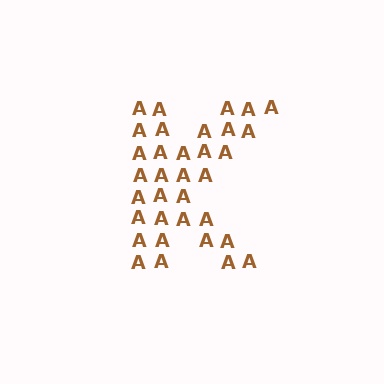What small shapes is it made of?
It is made of small letter A's.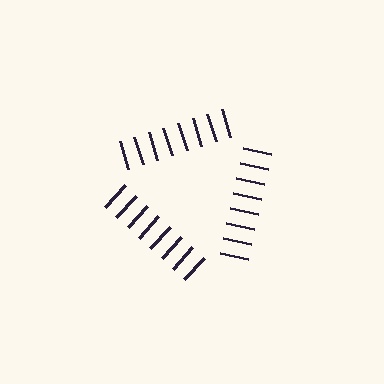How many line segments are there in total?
24 — 8 along each of the 3 edges.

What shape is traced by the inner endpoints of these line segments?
An illusory triangle — the line segments terminate on its edges but no continuous stroke is drawn.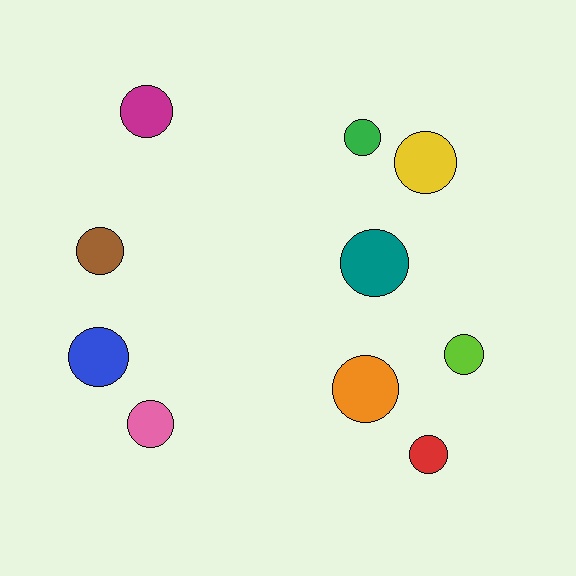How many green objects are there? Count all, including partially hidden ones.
There is 1 green object.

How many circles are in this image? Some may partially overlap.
There are 10 circles.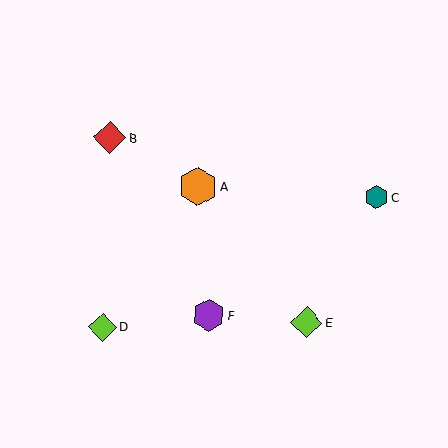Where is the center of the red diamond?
The center of the red diamond is at (110, 138).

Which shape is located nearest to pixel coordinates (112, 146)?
The red diamond (labeled B) at (110, 138) is nearest to that location.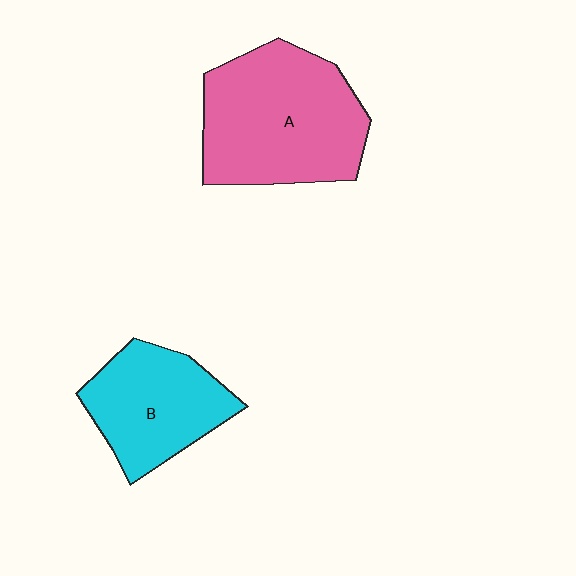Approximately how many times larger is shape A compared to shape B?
Approximately 1.5 times.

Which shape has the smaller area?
Shape B (cyan).